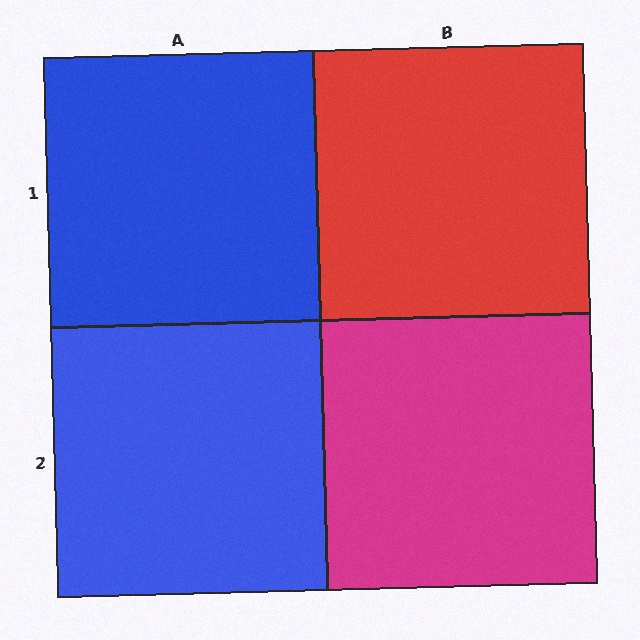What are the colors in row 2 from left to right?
Blue, magenta.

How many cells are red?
1 cell is red.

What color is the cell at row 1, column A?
Blue.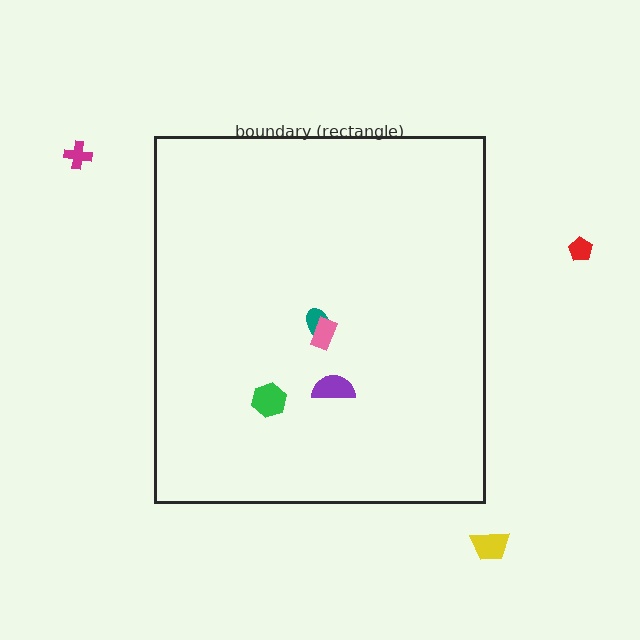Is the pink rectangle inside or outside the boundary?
Inside.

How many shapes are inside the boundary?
4 inside, 3 outside.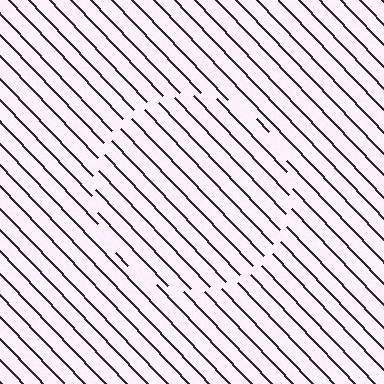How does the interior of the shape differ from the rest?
The interior of the shape contains the same grating, shifted by half a period — the contour is defined by the phase discontinuity where line-ends from the inner and outer gratings abut.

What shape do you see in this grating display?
An illusory circle. The interior of the shape contains the same grating, shifted by half a period — the contour is defined by the phase discontinuity where line-ends from the inner and outer gratings abut.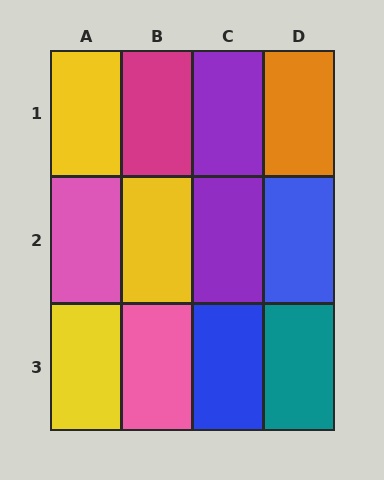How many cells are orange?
1 cell is orange.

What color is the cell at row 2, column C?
Purple.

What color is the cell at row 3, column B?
Pink.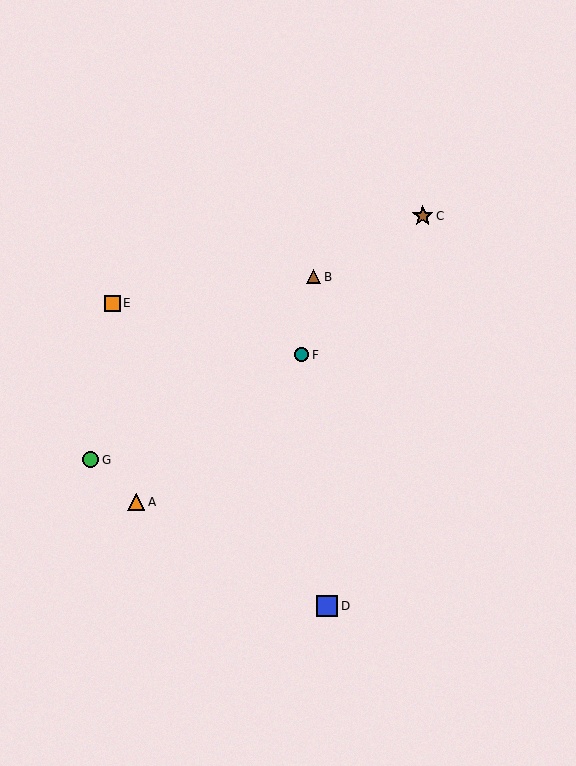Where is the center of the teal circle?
The center of the teal circle is at (302, 355).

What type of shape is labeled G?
Shape G is a green circle.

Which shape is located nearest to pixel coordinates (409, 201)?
The brown star (labeled C) at (423, 216) is nearest to that location.